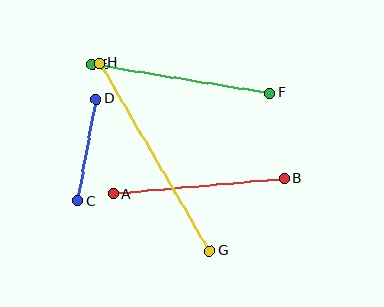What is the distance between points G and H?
The distance is approximately 218 pixels.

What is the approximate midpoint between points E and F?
The midpoint is at approximately (181, 79) pixels.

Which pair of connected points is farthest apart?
Points G and H are farthest apart.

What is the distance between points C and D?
The distance is approximately 104 pixels.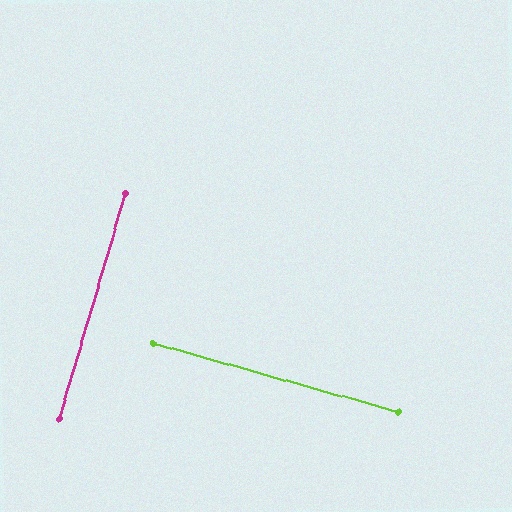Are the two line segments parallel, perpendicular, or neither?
Perpendicular — they meet at approximately 89°.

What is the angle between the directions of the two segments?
Approximately 89 degrees.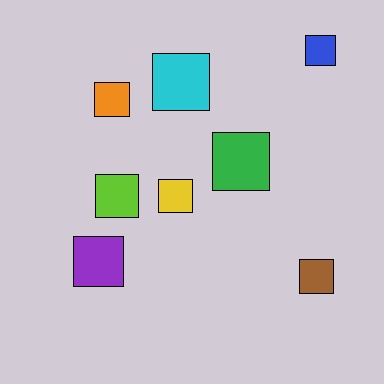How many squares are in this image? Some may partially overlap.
There are 8 squares.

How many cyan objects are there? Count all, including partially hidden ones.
There is 1 cyan object.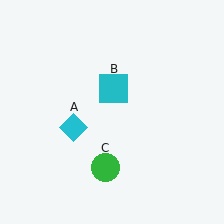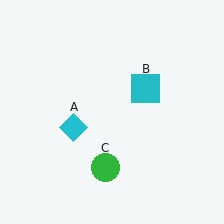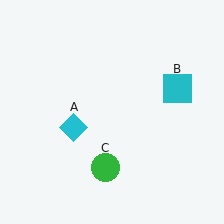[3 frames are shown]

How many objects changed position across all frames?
1 object changed position: cyan square (object B).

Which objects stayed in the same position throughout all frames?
Cyan diamond (object A) and green circle (object C) remained stationary.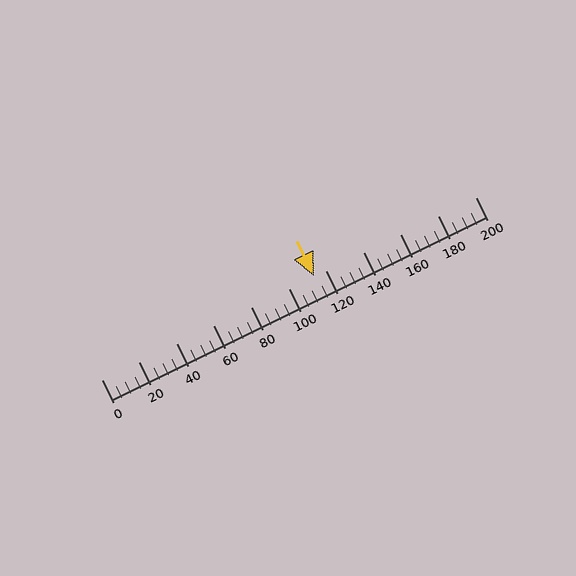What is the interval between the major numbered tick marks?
The major tick marks are spaced 20 units apart.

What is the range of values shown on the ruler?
The ruler shows values from 0 to 200.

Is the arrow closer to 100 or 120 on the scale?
The arrow is closer to 120.